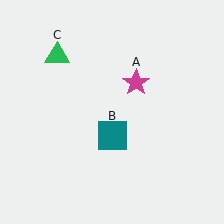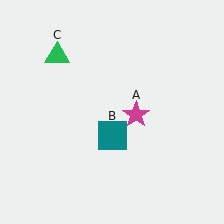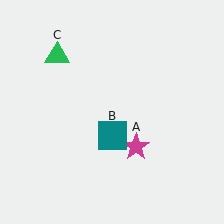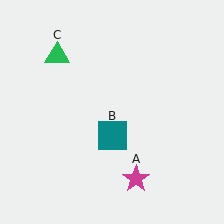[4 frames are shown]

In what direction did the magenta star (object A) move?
The magenta star (object A) moved down.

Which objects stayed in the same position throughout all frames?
Teal square (object B) and green triangle (object C) remained stationary.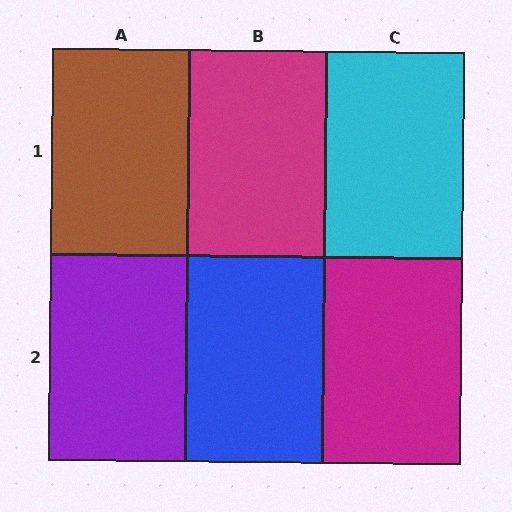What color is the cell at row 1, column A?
Brown.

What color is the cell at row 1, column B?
Magenta.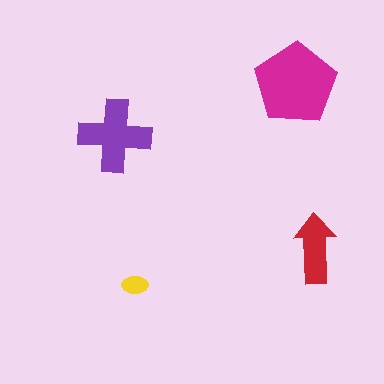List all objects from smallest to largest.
The yellow ellipse, the red arrow, the purple cross, the magenta pentagon.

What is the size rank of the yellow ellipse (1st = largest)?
4th.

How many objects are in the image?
There are 4 objects in the image.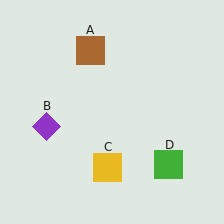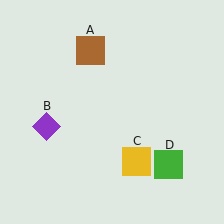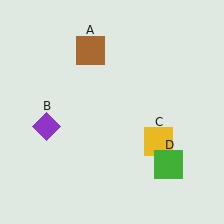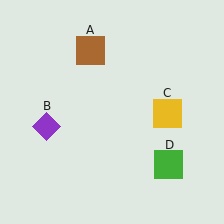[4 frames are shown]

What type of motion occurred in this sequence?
The yellow square (object C) rotated counterclockwise around the center of the scene.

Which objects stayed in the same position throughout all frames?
Brown square (object A) and purple diamond (object B) and green square (object D) remained stationary.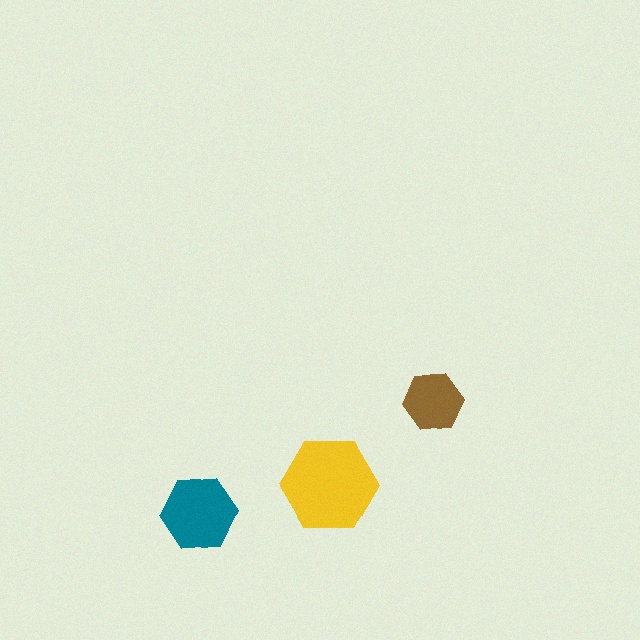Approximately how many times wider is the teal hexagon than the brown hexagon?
About 1.5 times wider.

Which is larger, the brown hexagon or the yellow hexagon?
The yellow one.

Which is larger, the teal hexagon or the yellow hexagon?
The yellow one.